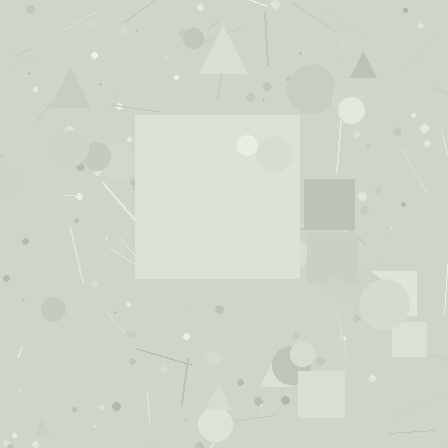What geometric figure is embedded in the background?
A square is embedded in the background.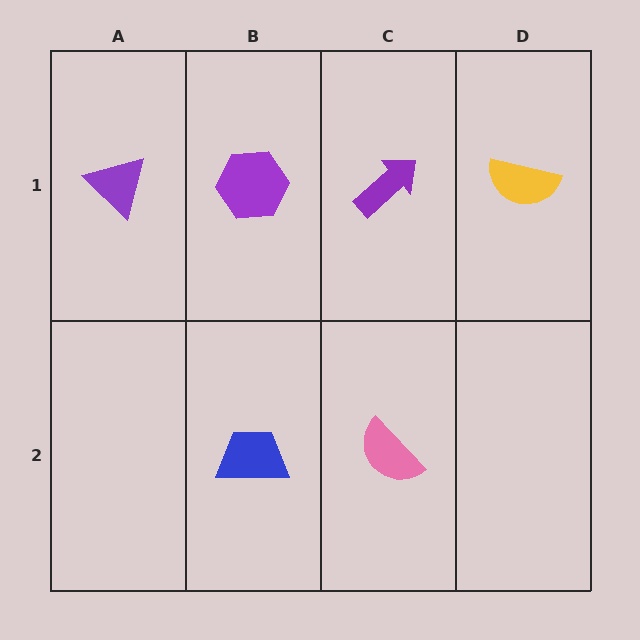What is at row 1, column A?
A purple triangle.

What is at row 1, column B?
A purple hexagon.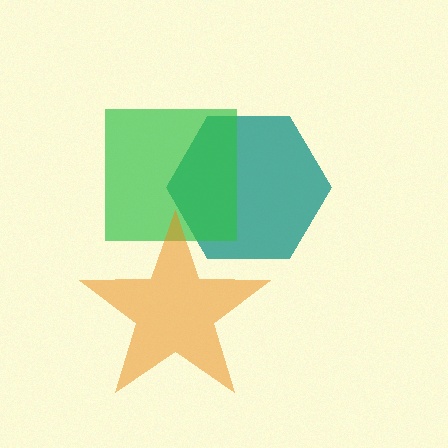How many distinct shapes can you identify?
There are 3 distinct shapes: a teal hexagon, a green square, an orange star.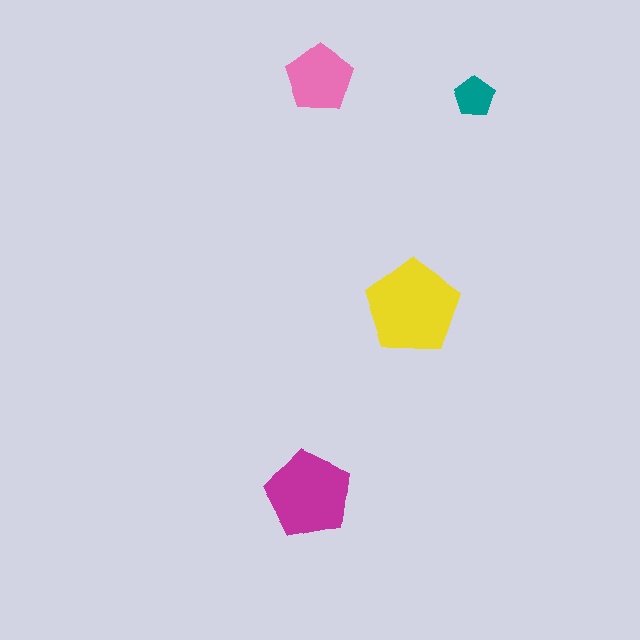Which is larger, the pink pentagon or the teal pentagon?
The pink one.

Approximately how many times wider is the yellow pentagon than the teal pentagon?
About 2.5 times wider.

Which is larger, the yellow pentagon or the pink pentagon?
The yellow one.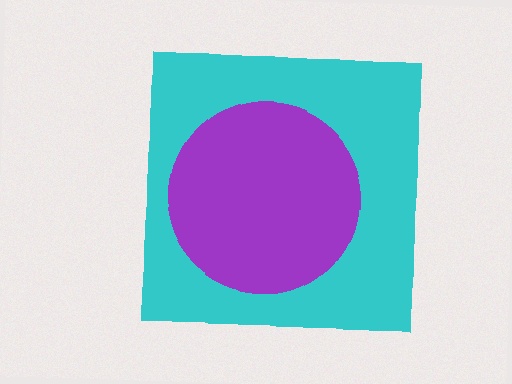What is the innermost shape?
The purple circle.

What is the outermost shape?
The cyan square.